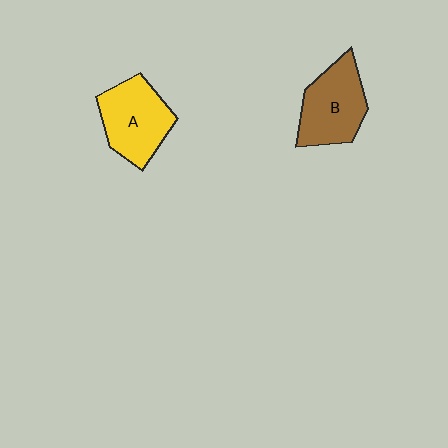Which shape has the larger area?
Shape A (yellow).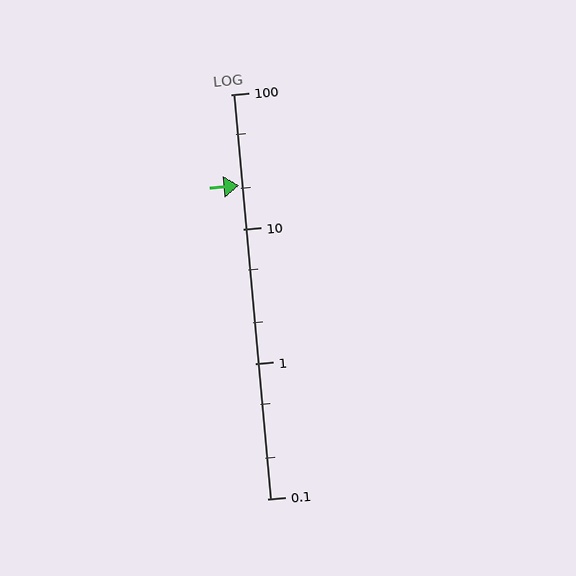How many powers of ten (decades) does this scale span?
The scale spans 3 decades, from 0.1 to 100.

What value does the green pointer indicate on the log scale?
The pointer indicates approximately 21.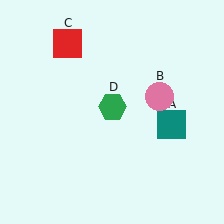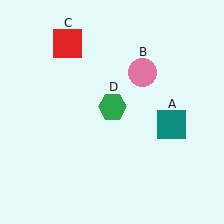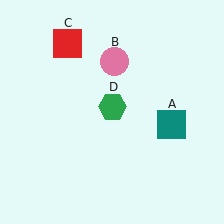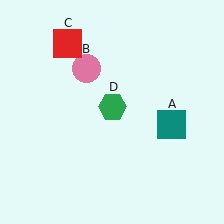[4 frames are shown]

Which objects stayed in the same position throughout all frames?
Teal square (object A) and red square (object C) and green hexagon (object D) remained stationary.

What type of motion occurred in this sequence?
The pink circle (object B) rotated counterclockwise around the center of the scene.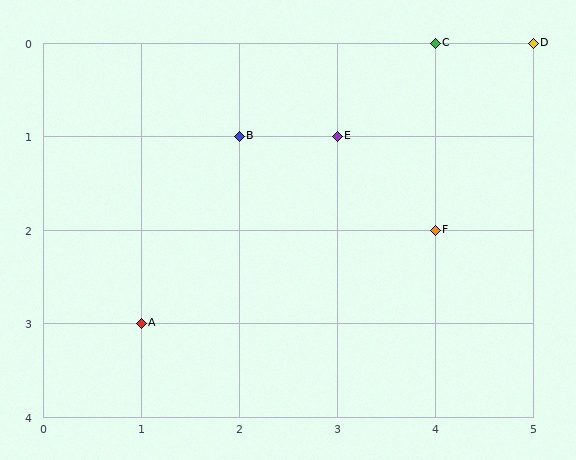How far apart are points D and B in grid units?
Points D and B are 3 columns and 1 row apart (about 3.2 grid units diagonally).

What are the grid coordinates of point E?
Point E is at grid coordinates (3, 1).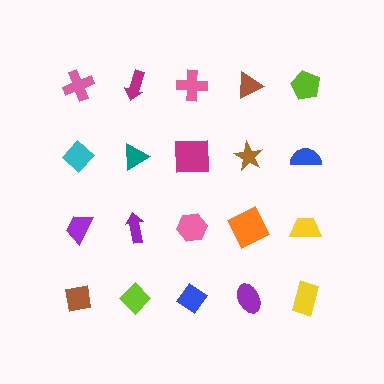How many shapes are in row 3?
5 shapes.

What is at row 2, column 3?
A magenta square.